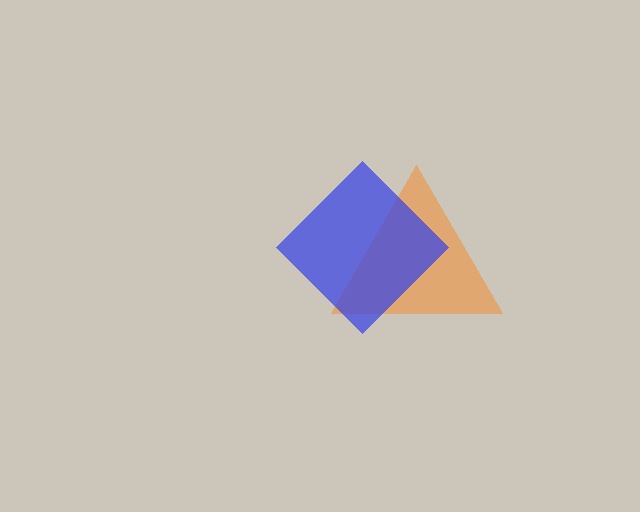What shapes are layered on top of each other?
The layered shapes are: an orange triangle, a blue diamond.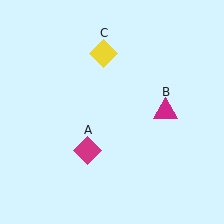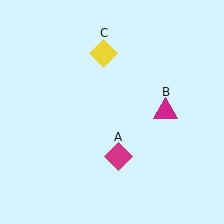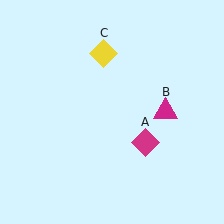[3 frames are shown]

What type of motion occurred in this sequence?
The magenta diamond (object A) rotated counterclockwise around the center of the scene.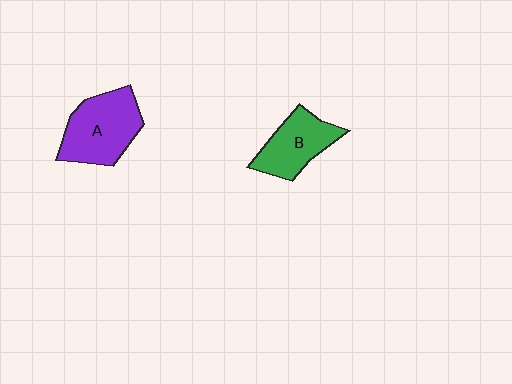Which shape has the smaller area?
Shape B (green).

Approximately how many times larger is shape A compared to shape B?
Approximately 1.3 times.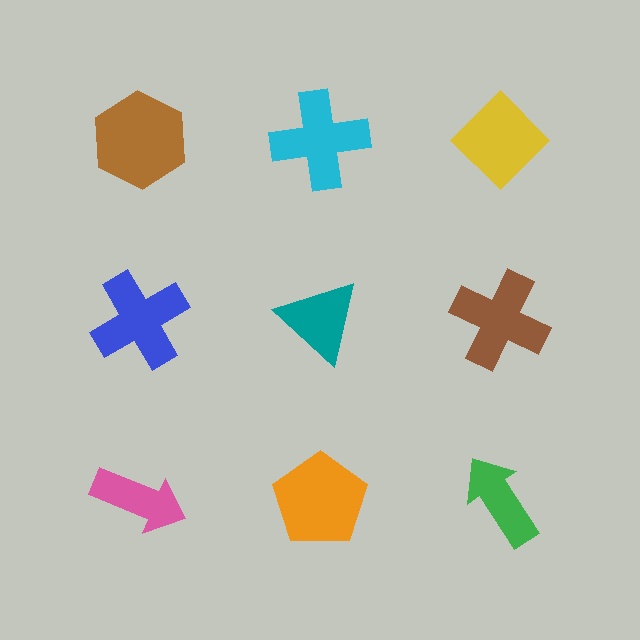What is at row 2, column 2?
A teal triangle.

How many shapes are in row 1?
3 shapes.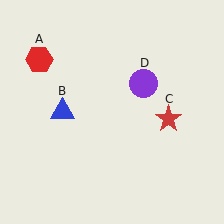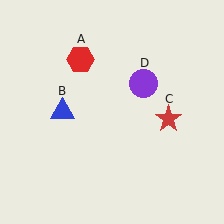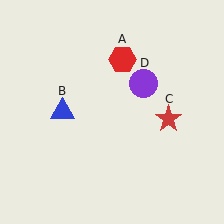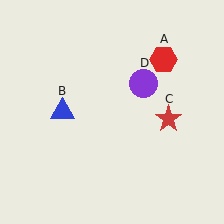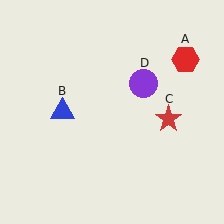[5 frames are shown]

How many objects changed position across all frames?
1 object changed position: red hexagon (object A).